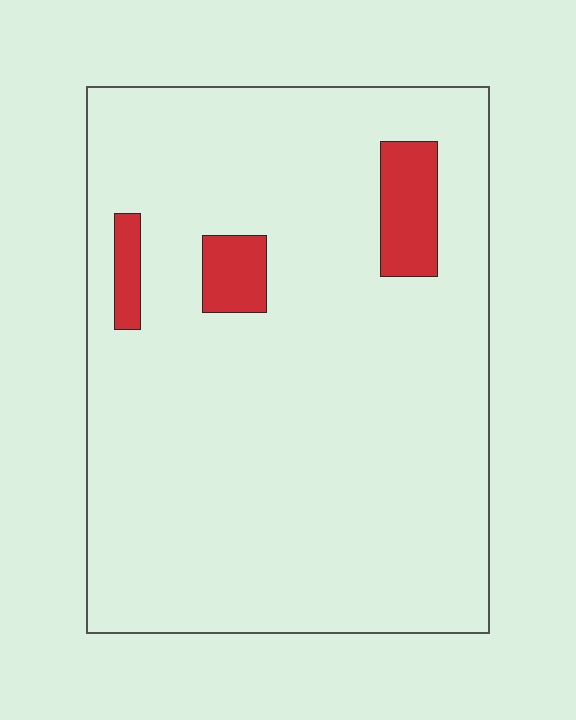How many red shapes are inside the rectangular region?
3.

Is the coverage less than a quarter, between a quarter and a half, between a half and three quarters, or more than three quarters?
Less than a quarter.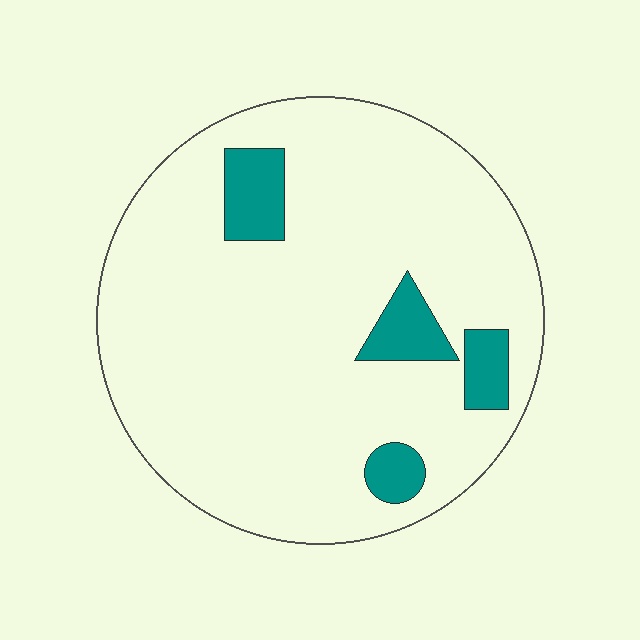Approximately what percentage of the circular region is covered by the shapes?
Approximately 10%.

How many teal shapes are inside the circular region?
4.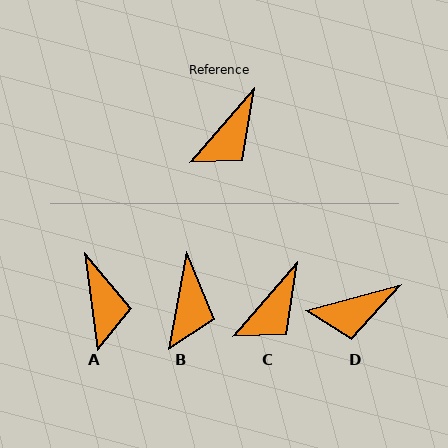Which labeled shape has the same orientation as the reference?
C.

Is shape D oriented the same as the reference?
No, it is off by about 34 degrees.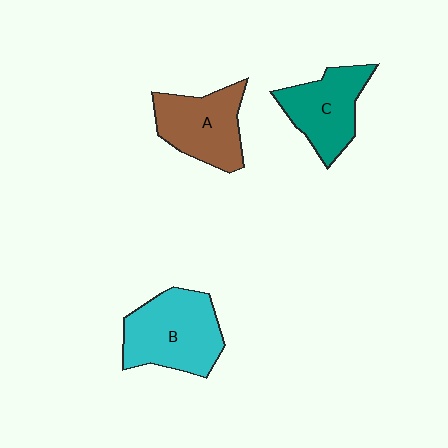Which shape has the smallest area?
Shape C (teal).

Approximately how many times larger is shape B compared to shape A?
Approximately 1.2 times.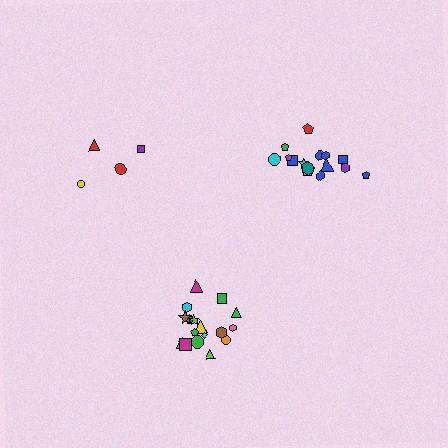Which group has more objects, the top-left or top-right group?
The top-right group.